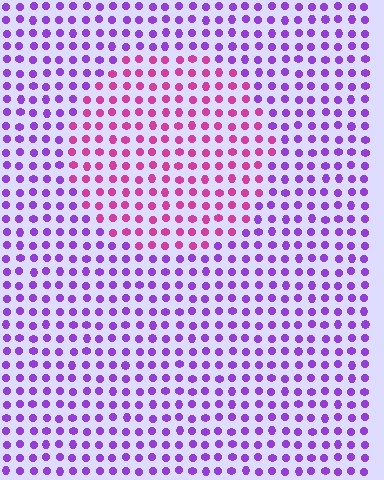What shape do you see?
I see a circle.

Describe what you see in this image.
The image is filled with small purple elements in a uniform arrangement. A circle-shaped region is visible where the elements are tinted to a slightly different hue, forming a subtle color boundary.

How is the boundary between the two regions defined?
The boundary is defined purely by a slight shift in hue (about 45 degrees). Spacing, size, and orientation are identical on both sides.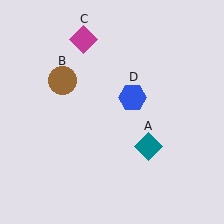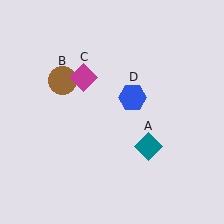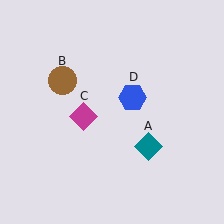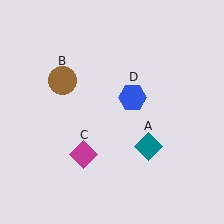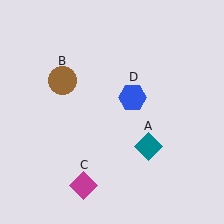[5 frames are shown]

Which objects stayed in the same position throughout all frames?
Teal diamond (object A) and brown circle (object B) and blue hexagon (object D) remained stationary.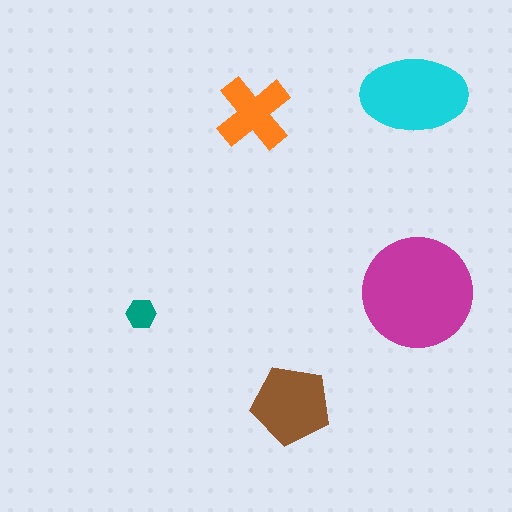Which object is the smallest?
The teal hexagon.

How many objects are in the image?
There are 5 objects in the image.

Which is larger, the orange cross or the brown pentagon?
The brown pentagon.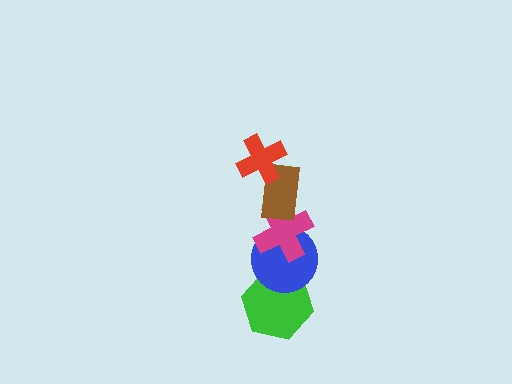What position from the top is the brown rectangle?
The brown rectangle is 2nd from the top.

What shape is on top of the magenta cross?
The brown rectangle is on top of the magenta cross.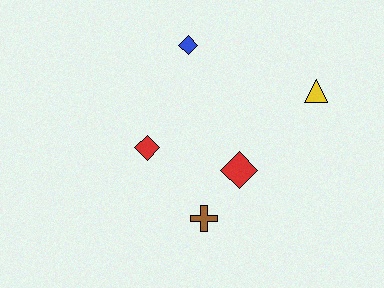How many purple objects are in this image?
There are no purple objects.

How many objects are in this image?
There are 5 objects.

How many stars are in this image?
There are no stars.